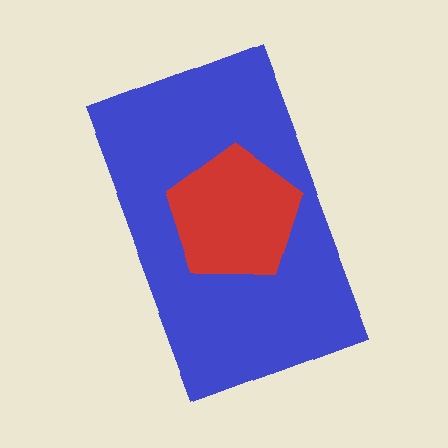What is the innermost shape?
The red pentagon.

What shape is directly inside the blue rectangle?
The red pentagon.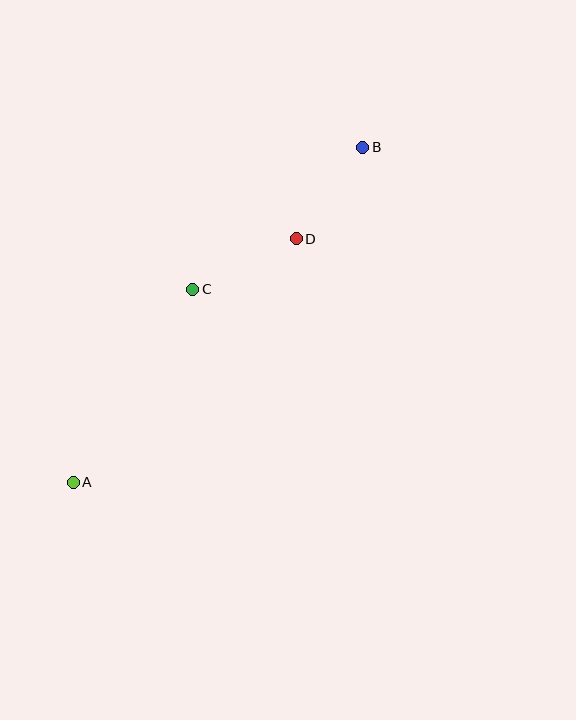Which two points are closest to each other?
Points B and D are closest to each other.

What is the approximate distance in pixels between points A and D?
The distance between A and D is approximately 330 pixels.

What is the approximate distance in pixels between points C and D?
The distance between C and D is approximately 115 pixels.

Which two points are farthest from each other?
Points A and B are farthest from each other.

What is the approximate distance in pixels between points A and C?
The distance between A and C is approximately 227 pixels.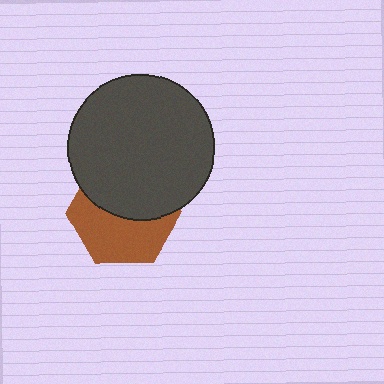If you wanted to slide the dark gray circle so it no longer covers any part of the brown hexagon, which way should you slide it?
Slide it up — that is the most direct way to separate the two shapes.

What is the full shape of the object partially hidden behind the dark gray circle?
The partially hidden object is a brown hexagon.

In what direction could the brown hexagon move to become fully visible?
The brown hexagon could move down. That would shift it out from behind the dark gray circle entirely.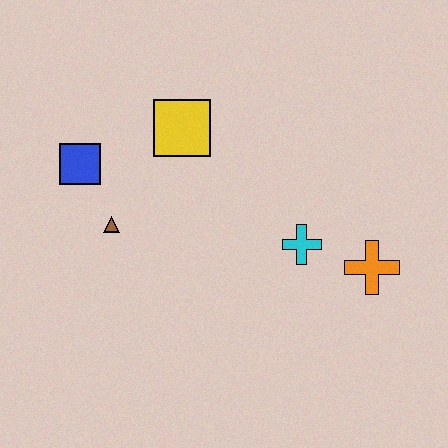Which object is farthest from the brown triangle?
The orange cross is farthest from the brown triangle.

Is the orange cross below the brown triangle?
Yes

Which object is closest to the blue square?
The brown triangle is closest to the blue square.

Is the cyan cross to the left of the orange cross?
Yes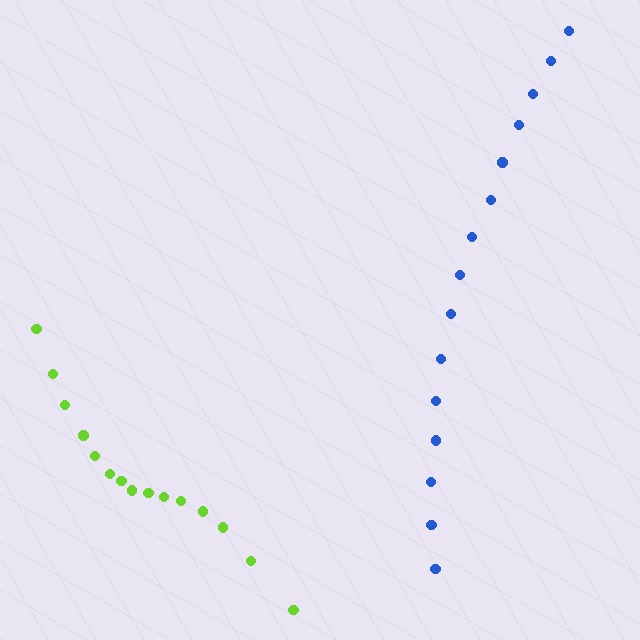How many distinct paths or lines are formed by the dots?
There are 2 distinct paths.